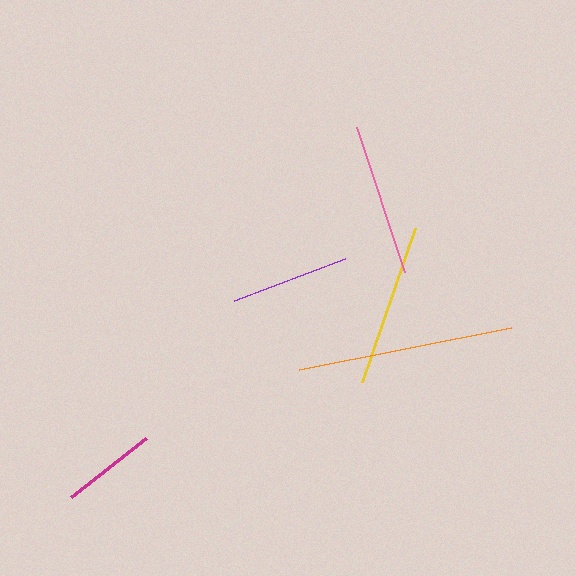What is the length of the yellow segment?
The yellow segment is approximately 163 pixels long.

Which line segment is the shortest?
The magenta line is the shortest at approximately 96 pixels.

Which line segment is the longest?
The orange line is the longest at approximately 217 pixels.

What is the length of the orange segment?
The orange segment is approximately 217 pixels long.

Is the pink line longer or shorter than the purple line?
The pink line is longer than the purple line.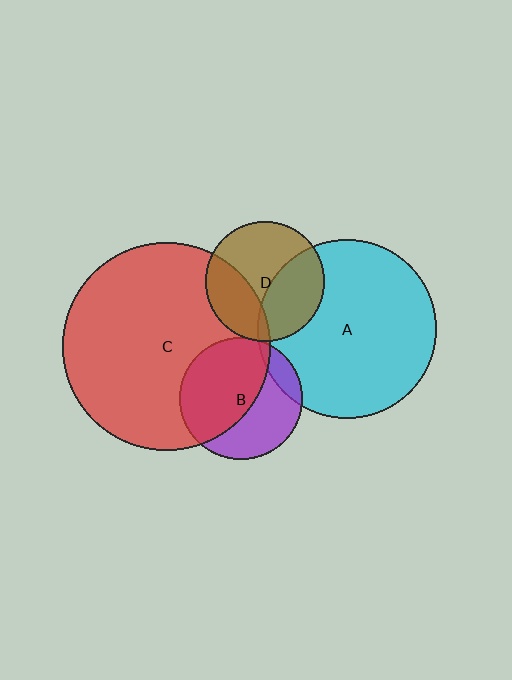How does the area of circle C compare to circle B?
Approximately 2.9 times.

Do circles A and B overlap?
Yes.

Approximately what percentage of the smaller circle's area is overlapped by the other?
Approximately 10%.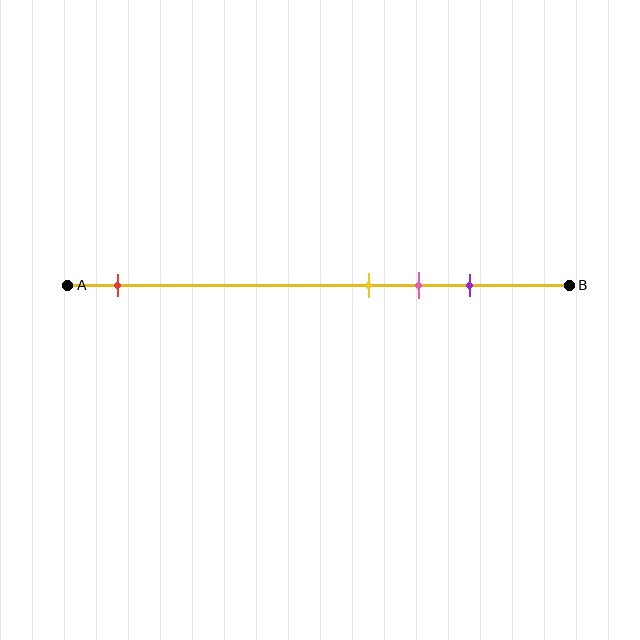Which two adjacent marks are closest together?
The yellow and pink marks are the closest adjacent pair.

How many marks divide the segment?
There are 4 marks dividing the segment.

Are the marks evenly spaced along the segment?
No, the marks are not evenly spaced.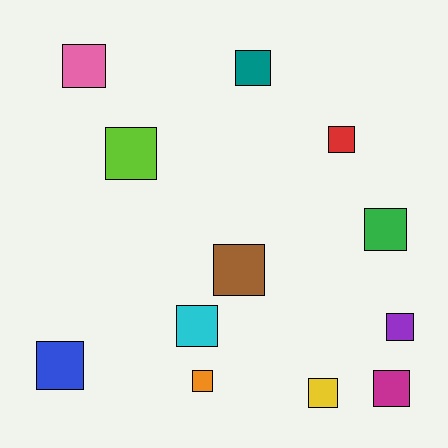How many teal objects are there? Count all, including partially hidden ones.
There is 1 teal object.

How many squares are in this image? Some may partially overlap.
There are 12 squares.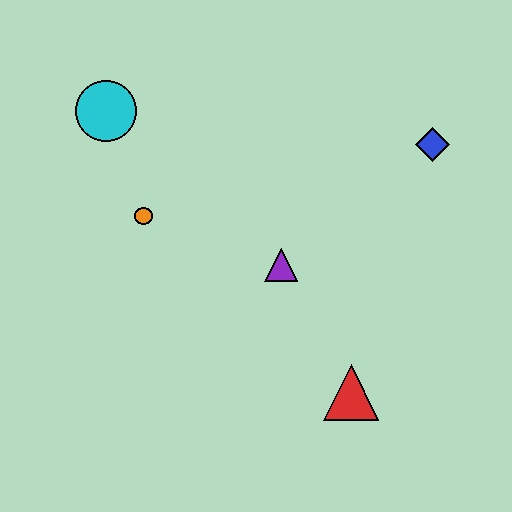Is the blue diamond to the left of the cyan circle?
No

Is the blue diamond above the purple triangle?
Yes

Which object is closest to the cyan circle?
The orange circle is closest to the cyan circle.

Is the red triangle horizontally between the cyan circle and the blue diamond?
Yes